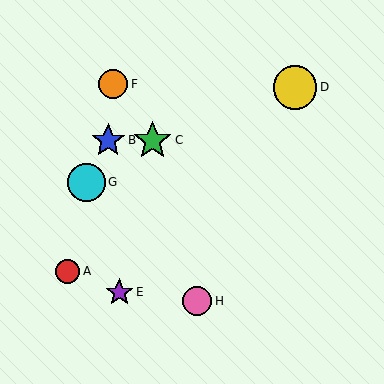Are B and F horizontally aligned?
No, B is at y≈140 and F is at y≈84.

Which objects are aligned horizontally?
Objects B, C are aligned horizontally.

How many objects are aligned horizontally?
2 objects (B, C) are aligned horizontally.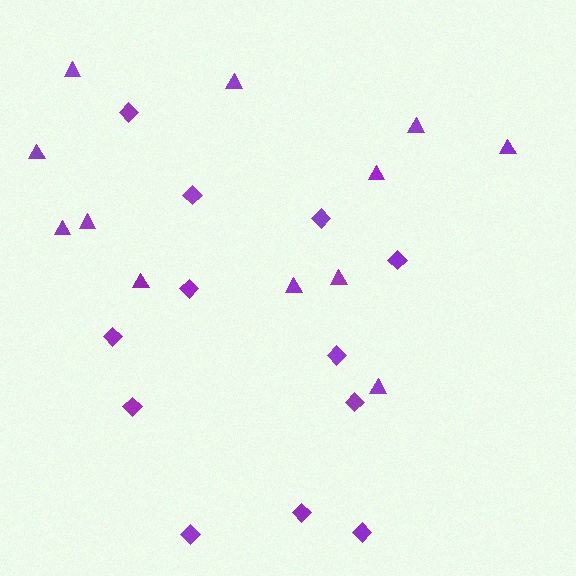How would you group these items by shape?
There are 2 groups: one group of diamonds (12) and one group of triangles (12).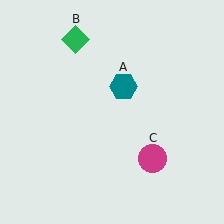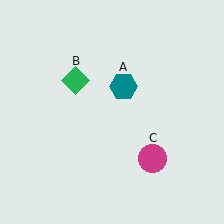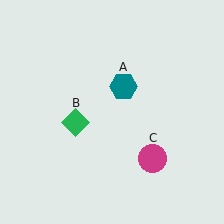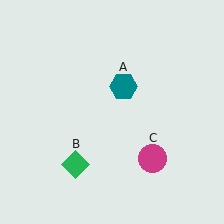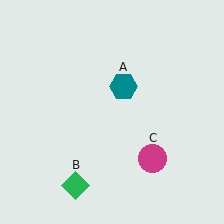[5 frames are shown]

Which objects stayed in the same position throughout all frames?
Teal hexagon (object A) and magenta circle (object C) remained stationary.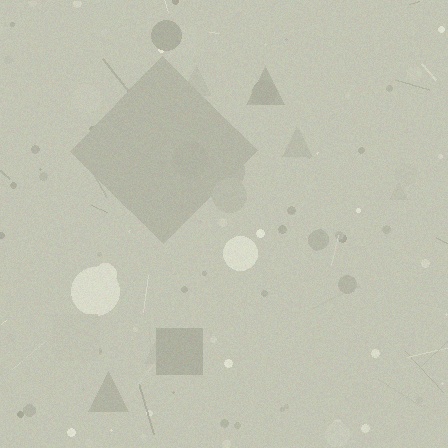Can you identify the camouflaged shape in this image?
The camouflaged shape is a diamond.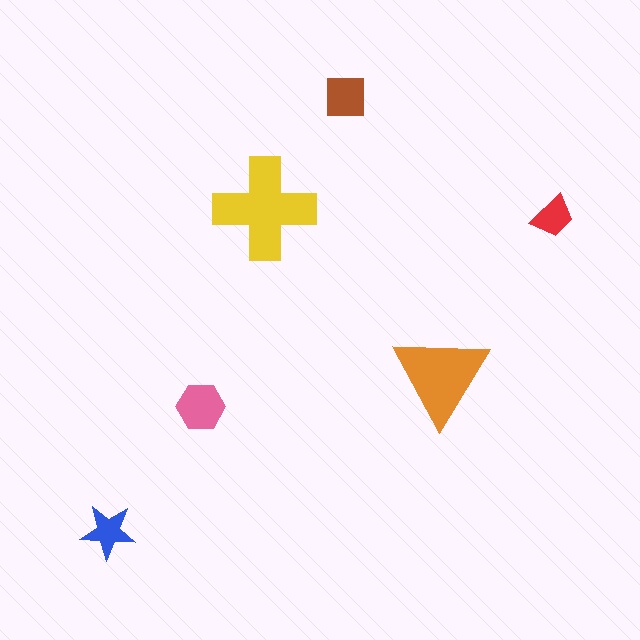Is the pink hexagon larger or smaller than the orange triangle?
Smaller.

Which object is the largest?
The yellow cross.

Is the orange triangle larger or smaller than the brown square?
Larger.